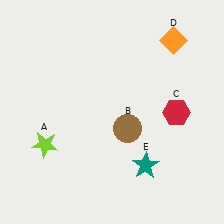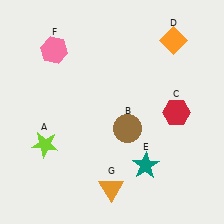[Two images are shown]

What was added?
A pink hexagon (F), an orange triangle (G) were added in Image 2.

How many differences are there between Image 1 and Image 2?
There are 2 differences between the two images.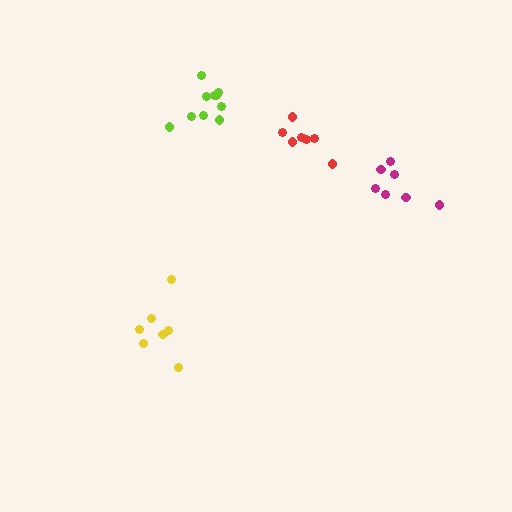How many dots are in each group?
Group 1: 7 dots, Group 2: 7 dots, Group 3: 7 dots, Group 4: 11 dots (32 total).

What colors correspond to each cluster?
The clusters are colored: red, magenta, yellow, lime.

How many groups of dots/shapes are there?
There are 4 groups.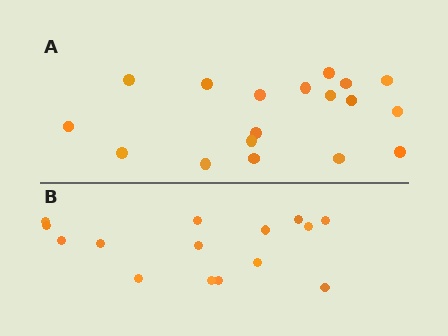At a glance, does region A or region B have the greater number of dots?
Region A (the top region) has more dots.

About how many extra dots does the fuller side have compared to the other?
Region A has just a few more — roughly 2 or 3 more dots than region B.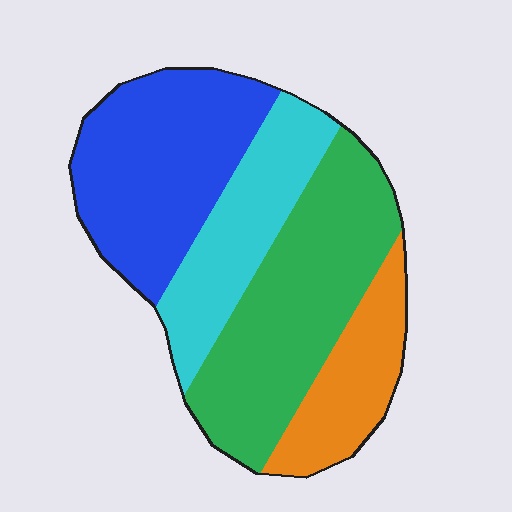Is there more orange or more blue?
Blue.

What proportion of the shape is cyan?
Cyan takes up about one fifth (1/5) of the shape.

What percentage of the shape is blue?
Blue covers roughly 30% of the shape.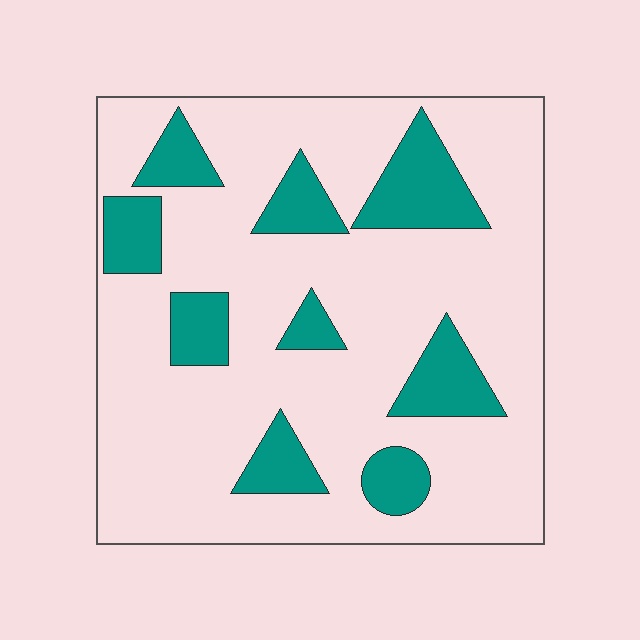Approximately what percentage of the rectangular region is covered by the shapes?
Approximately 20%.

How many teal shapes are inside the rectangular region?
9.